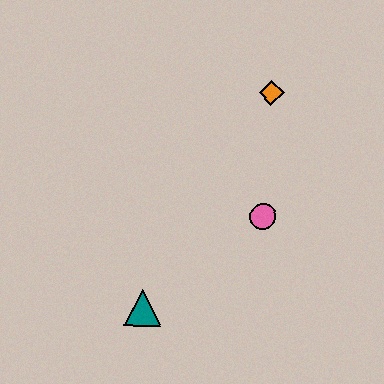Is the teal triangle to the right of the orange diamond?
No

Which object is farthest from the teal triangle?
The orange diamond is farthest from the teal triangle.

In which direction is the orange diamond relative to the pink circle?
The orange diamond is above the pink circle.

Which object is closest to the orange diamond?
The pink circle is closest to the orange diamond.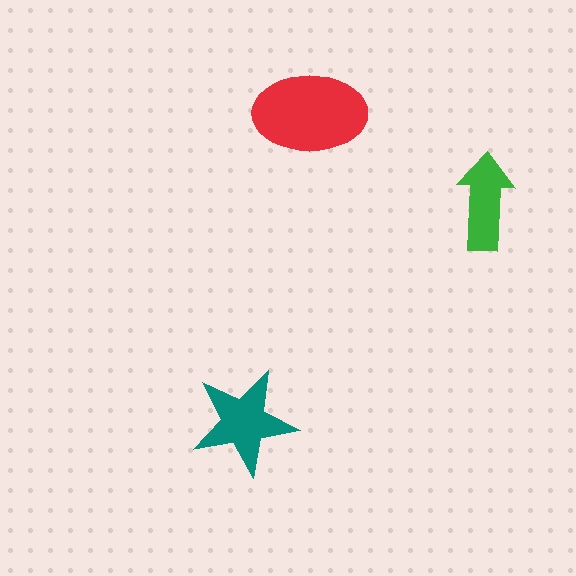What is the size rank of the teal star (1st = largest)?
2nd.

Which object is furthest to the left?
The teal star is leftmost.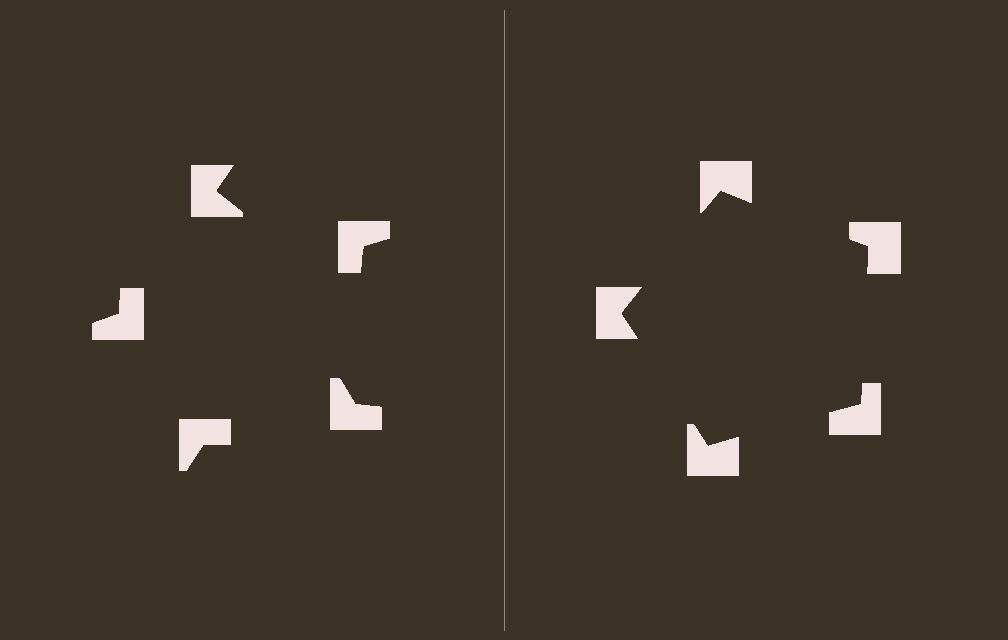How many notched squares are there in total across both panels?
10 — 5 on each side.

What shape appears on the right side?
An illusory pentagon.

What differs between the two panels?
The notched squares are positioned identically on both sides; only the wedge orientations differ. On the right they align to a pentagon; on the left they are misaligned.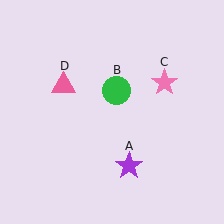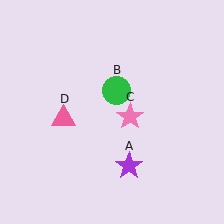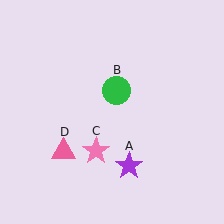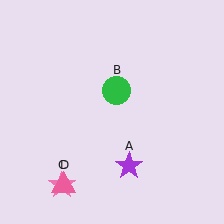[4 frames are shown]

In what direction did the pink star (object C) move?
The pink star (object C) moved down and to the left.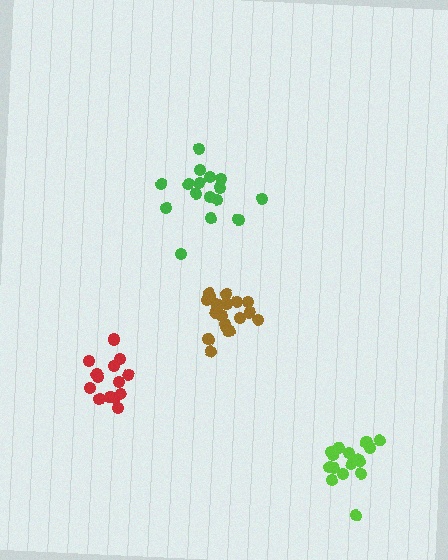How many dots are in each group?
Group 1: 16 dots, Group 2: 14 dots, Group 3: 19 dots, Group 4: 16 dots (65 total).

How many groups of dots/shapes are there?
There are 4 groups.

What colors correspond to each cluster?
The clusters are colored: green, red, brown, lime.